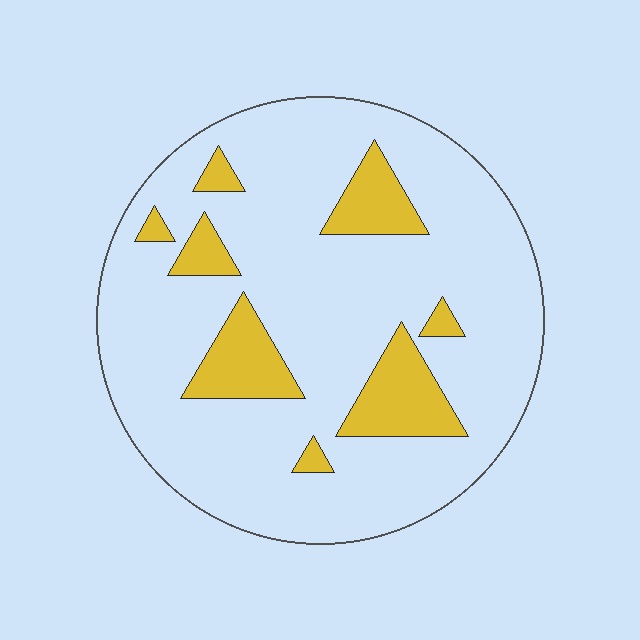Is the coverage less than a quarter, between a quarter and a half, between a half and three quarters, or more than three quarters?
Less than a quarter.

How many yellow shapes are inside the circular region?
8.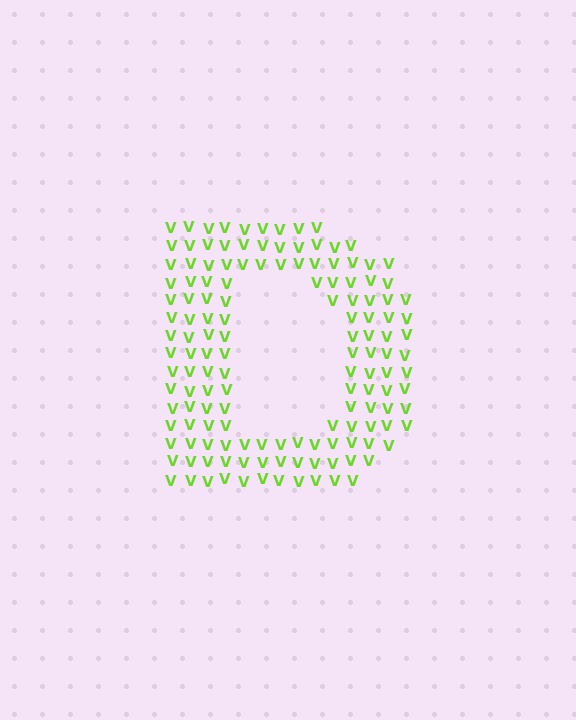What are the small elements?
The small elements are letter V's.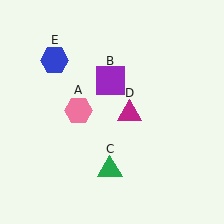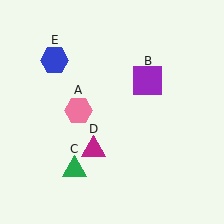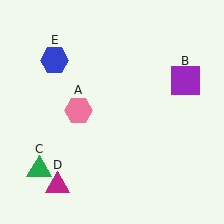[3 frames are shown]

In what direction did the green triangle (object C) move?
The green triangle (object C) moved left.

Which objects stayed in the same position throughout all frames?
Pink hexagon (object A) and blue hexagon (object E) remained stationary.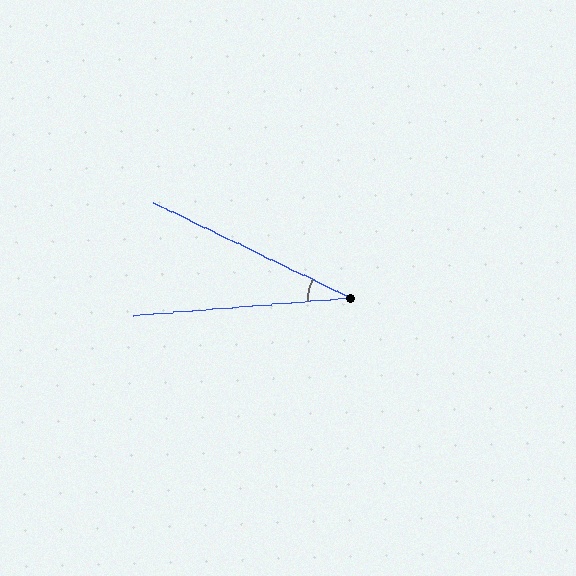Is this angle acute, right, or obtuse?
It is acute.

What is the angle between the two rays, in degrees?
Approximately 30 degrees.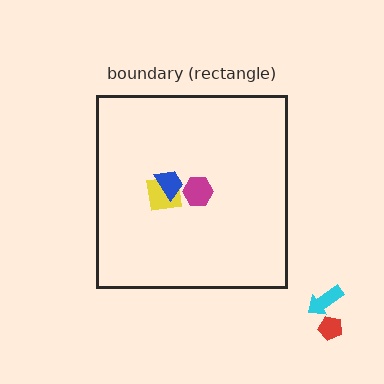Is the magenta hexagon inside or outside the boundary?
Inside.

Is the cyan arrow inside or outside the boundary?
Outside.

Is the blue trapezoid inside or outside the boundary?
Inside.